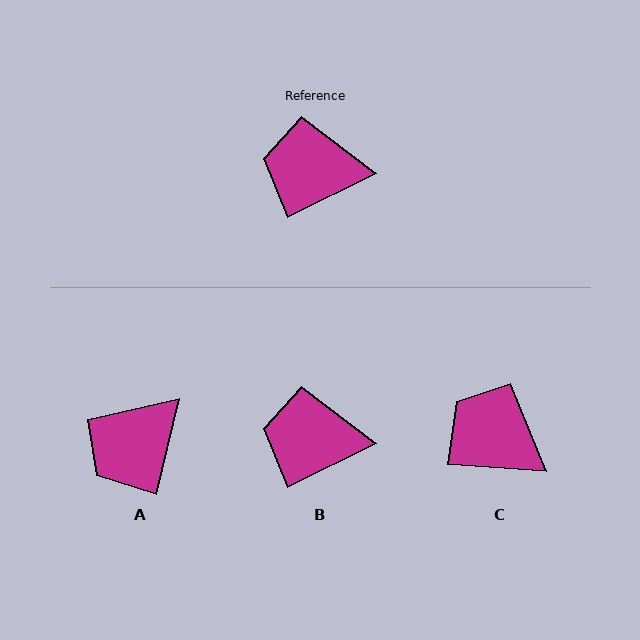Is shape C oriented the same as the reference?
No, it is off by about 30 degrees.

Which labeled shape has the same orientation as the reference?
B.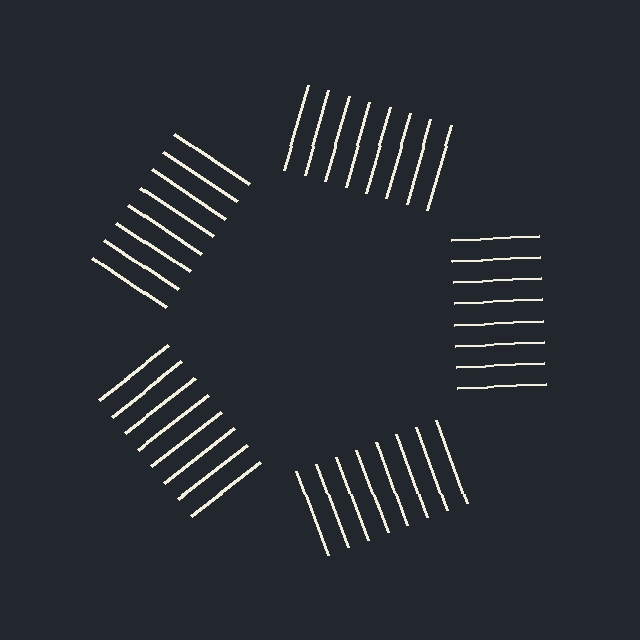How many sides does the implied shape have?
5 sides — the line-ends trace a pentagon.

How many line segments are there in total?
40 — 8 along each of the 5 edges.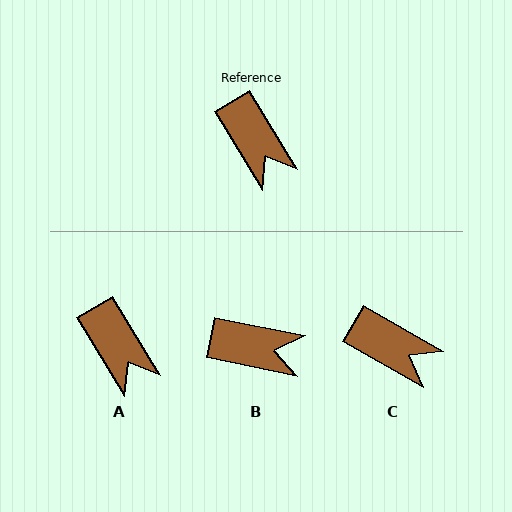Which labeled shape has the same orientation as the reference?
A.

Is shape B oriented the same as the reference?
No, it is off by about 47 degrees.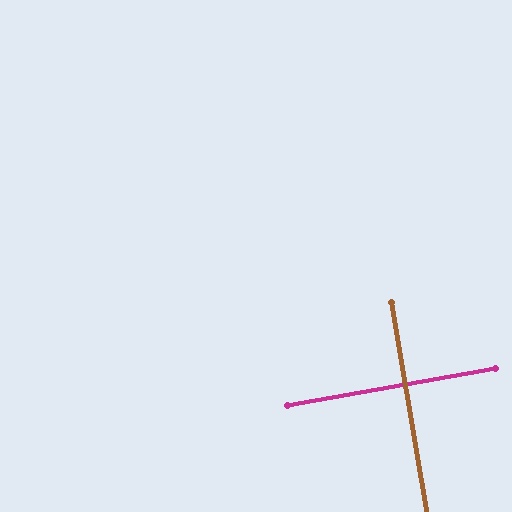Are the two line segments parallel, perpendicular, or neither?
Perpendicular — they meet at approximately 89°.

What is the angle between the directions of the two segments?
Approximately 89 degrees.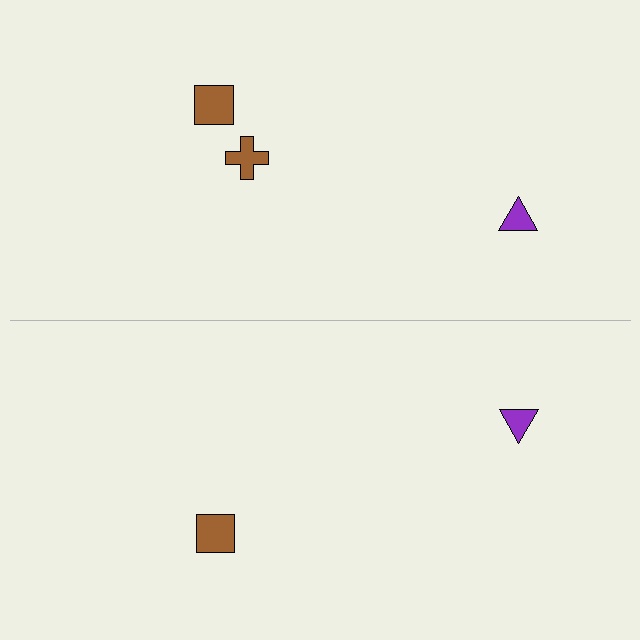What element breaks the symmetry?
A brown cross is missing from the bottom side.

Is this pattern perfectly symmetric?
No, the pattern is not perfectly symmetric. A brown cross is missing from the bottom side.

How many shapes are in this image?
There are 5 shapes in this image.